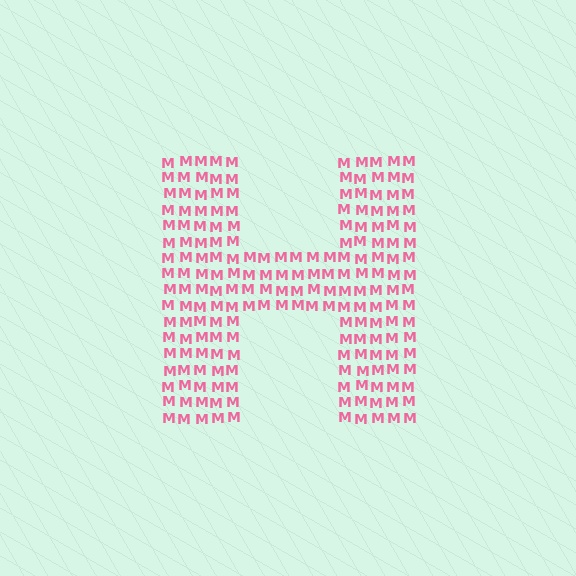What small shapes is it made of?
It is made of small letter M's.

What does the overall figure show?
The overall figure shows the letter H.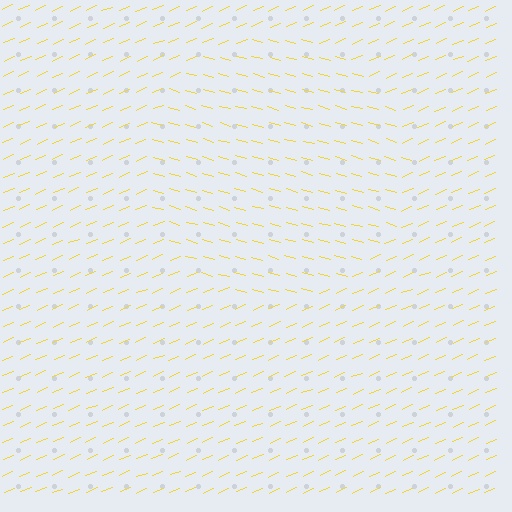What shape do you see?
I see a circle.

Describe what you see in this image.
The image is filled with small yellow line segments. A circle region in the image has lines oriented differently from the surrounding lines, creating a visible texture boundary.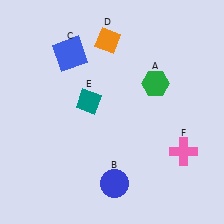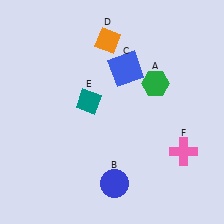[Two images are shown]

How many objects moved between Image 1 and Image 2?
1 object moved between the two images.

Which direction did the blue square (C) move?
The blue square (C) moved right.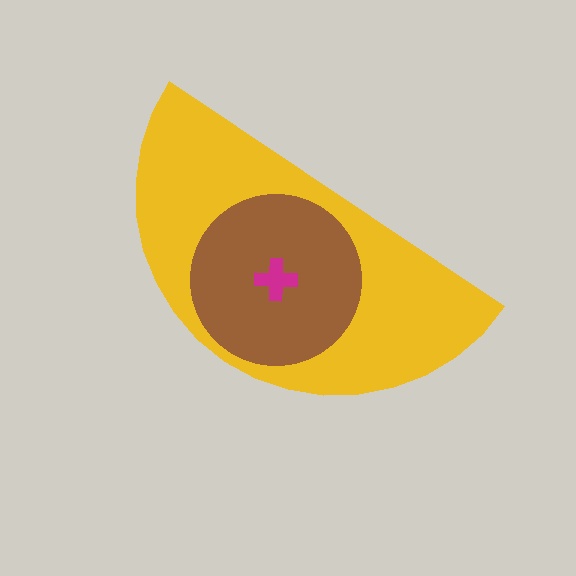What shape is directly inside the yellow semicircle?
The brown circle.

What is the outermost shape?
The yellow semicircle.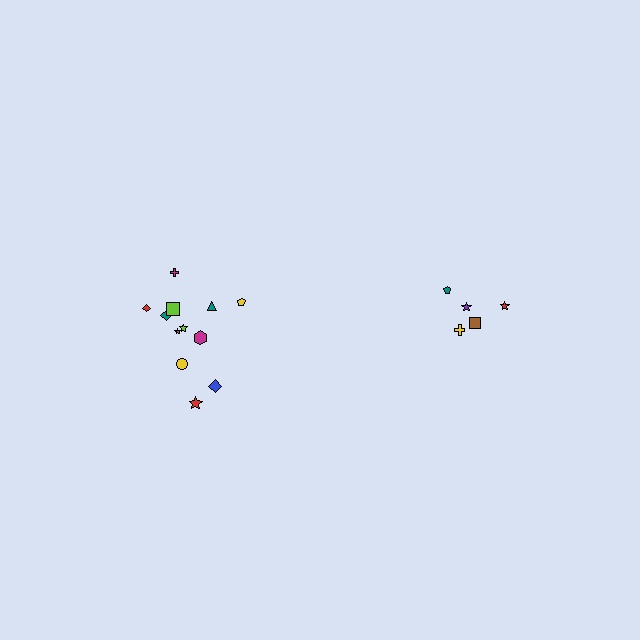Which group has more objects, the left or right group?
The left group.